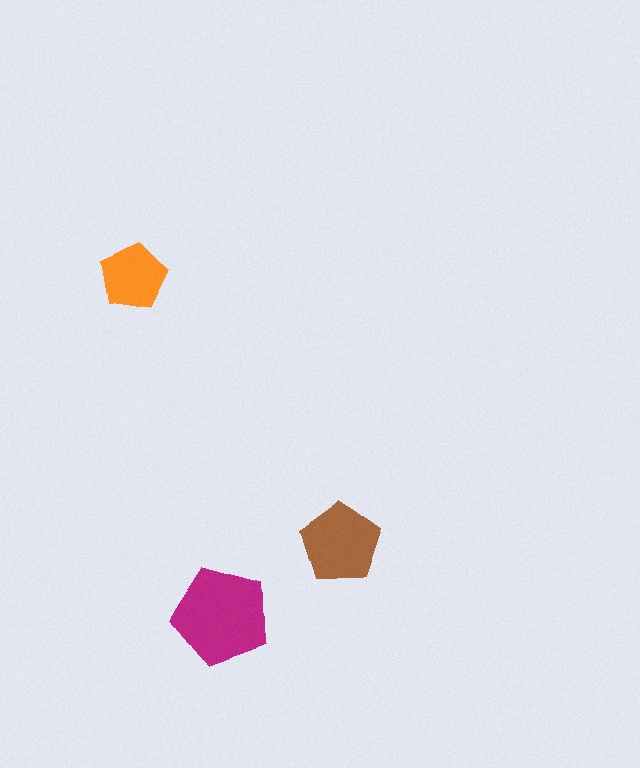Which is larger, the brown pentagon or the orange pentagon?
The brown one.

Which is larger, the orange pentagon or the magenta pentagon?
The magenta one.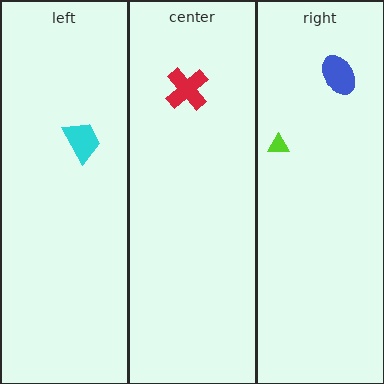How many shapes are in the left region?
1.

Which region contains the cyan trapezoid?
The left region.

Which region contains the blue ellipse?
The right region.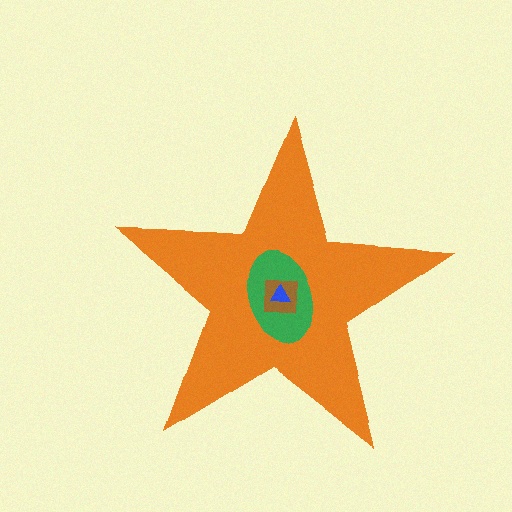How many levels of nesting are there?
4.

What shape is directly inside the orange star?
The green ellipse.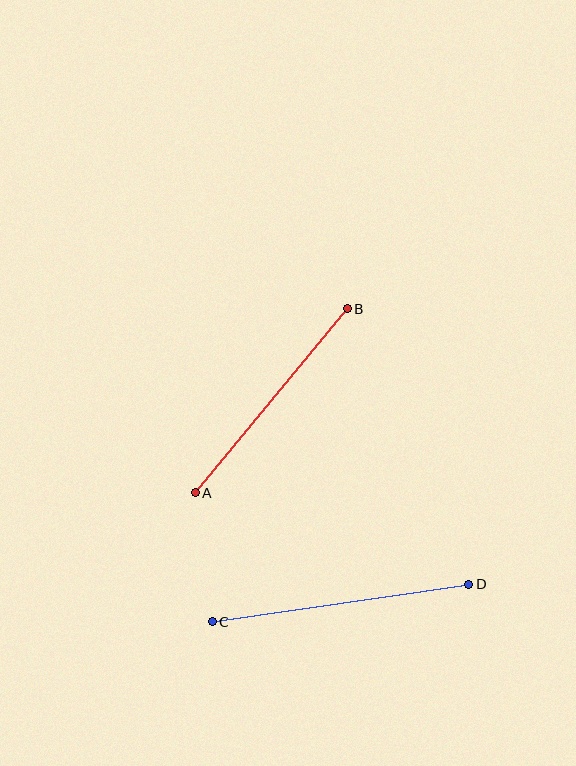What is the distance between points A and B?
The distance is approximately 239 pixels.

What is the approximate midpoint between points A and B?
The midpoint is at approximately (271, 401) pixels.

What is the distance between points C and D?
The distance is approximately 259 pixels.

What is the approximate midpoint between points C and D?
The midpoint is at approximately (341, 603) pixels.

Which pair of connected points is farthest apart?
Points C and D are farthest apart.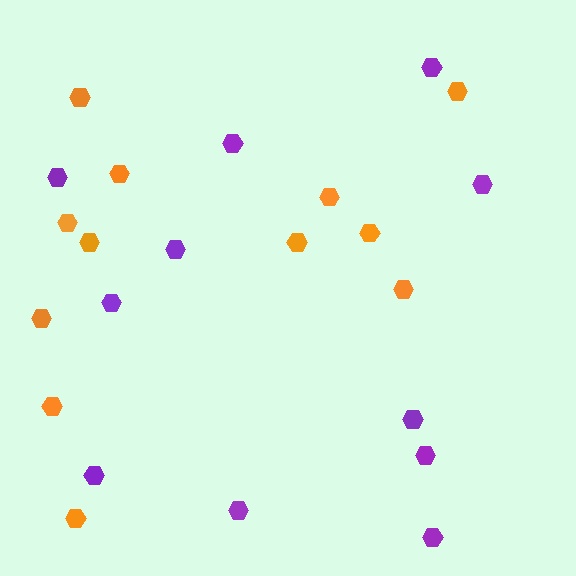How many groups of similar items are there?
There are 2 groups: one group of purple hexagons (11) and one group of orange hexagons (12).